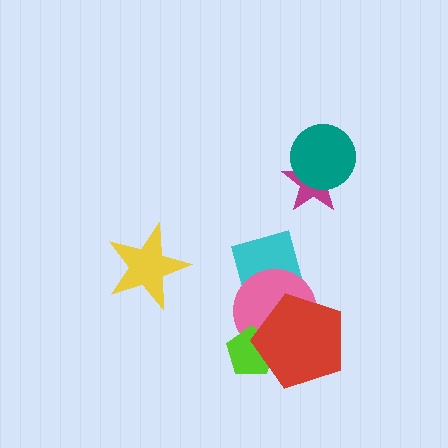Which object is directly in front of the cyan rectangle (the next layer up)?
The pink circle is directly in front of the cyan rectangle.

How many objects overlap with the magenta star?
1 object overlaps with the magenta star.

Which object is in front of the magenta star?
The teal circle is in front of the magenta star.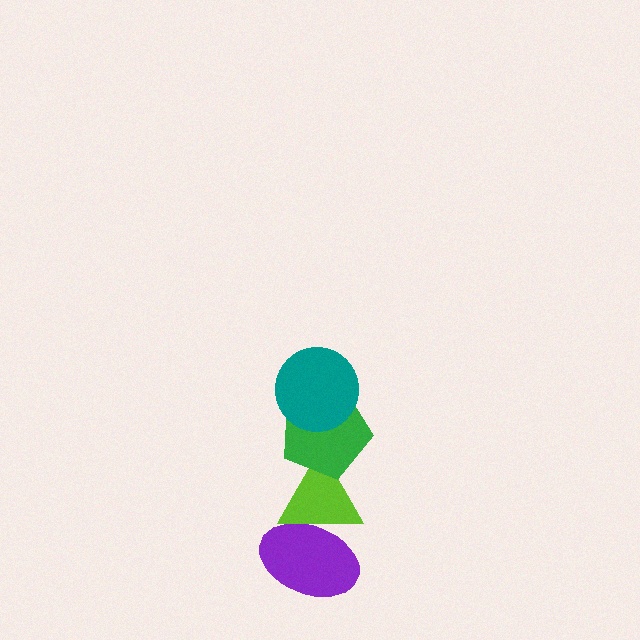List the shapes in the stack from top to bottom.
From top to bottom: the teal circle, the green pentagon, the lime triangle, the purple ellipse.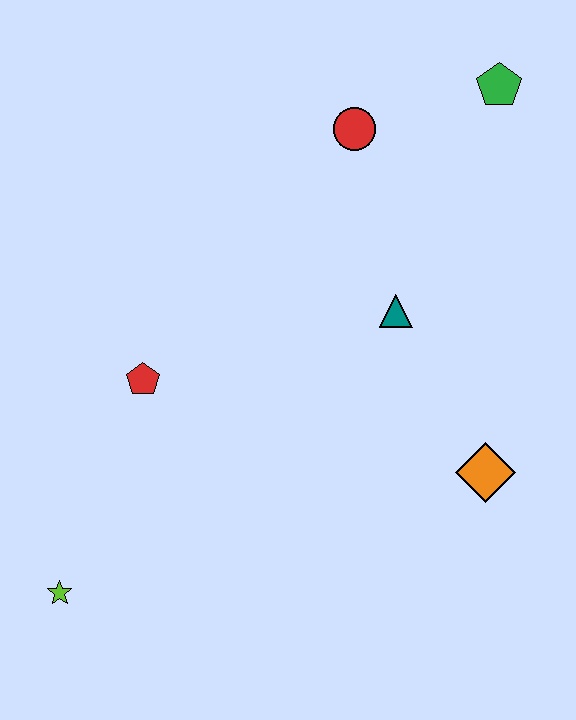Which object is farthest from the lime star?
The green pentagon is farthest from the lime star.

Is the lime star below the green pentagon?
Yes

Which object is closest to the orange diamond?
The teal triangle is closest to the orange diamond.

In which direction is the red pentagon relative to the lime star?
The red pentagon is above the lime star.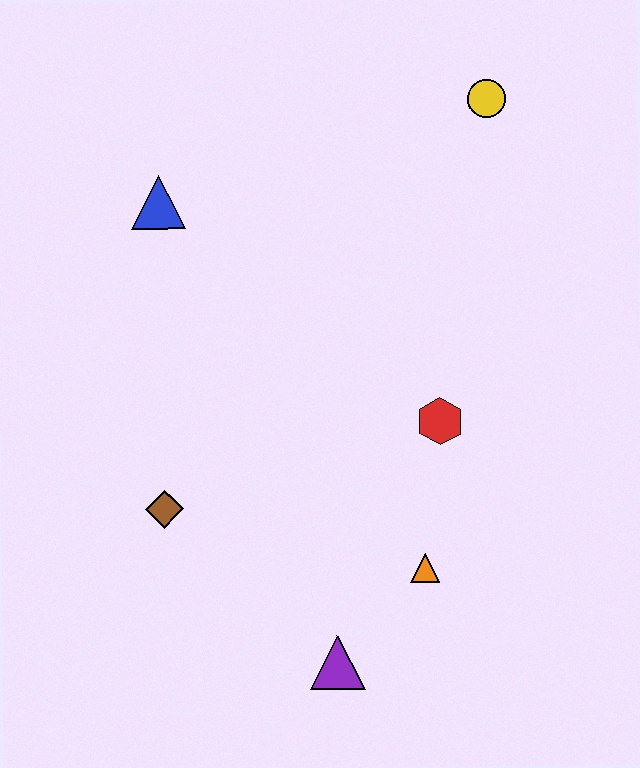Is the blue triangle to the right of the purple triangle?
No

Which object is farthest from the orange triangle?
The yellow circle is farthest from the orange triangle.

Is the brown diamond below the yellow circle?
Yes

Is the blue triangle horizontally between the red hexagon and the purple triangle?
No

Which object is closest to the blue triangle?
The brown diamond is closest to the blue triangle.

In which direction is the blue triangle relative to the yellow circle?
The blue triangle is to the left of the yellow circle.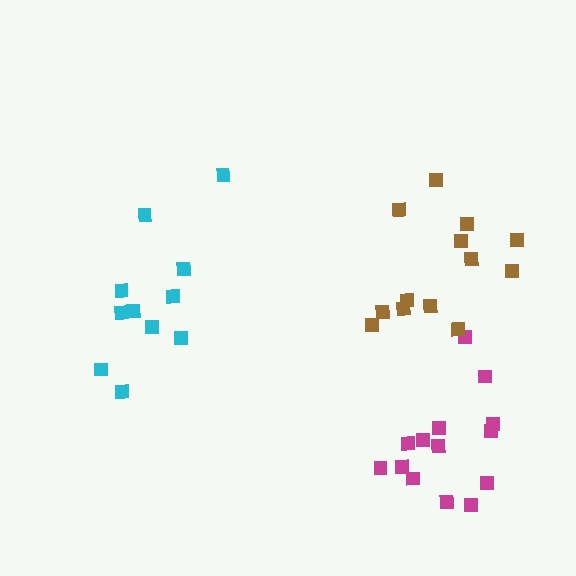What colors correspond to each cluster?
The clusters are colored: magenta, brown, cyan.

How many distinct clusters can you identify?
There are 3 distinct clusters.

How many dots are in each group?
Group 1: 14 dots, Group 2: 13 dots, Group 3: 11 dots (38 total).